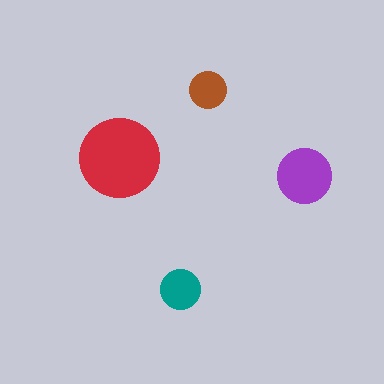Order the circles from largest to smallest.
the red one, the purple one, the teal one, the brown one.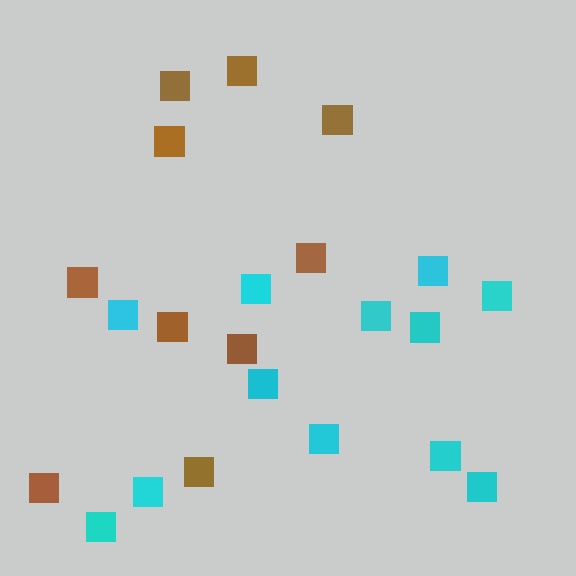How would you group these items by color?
There are 2 groups: one group of brown squares (10) and one group of cyan squares (12).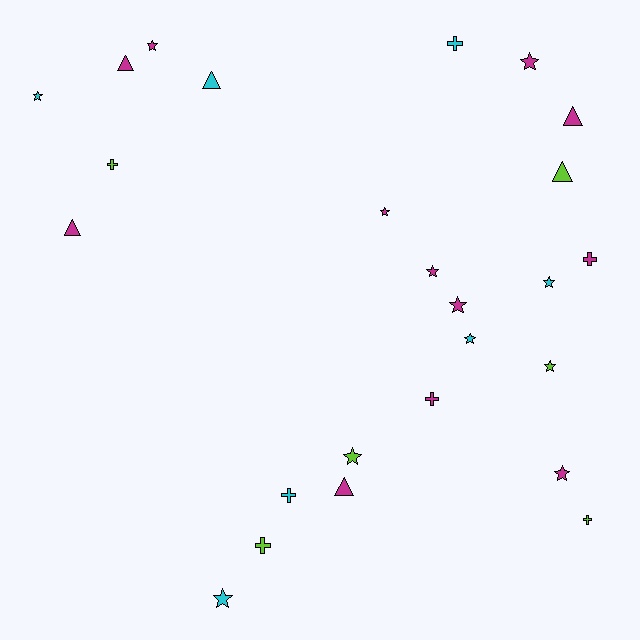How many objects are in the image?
There are 25 objects.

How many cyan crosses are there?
There are 2 cyan crosses.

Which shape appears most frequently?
Star, with 12 objects.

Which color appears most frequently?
Magenta, with 12 objects.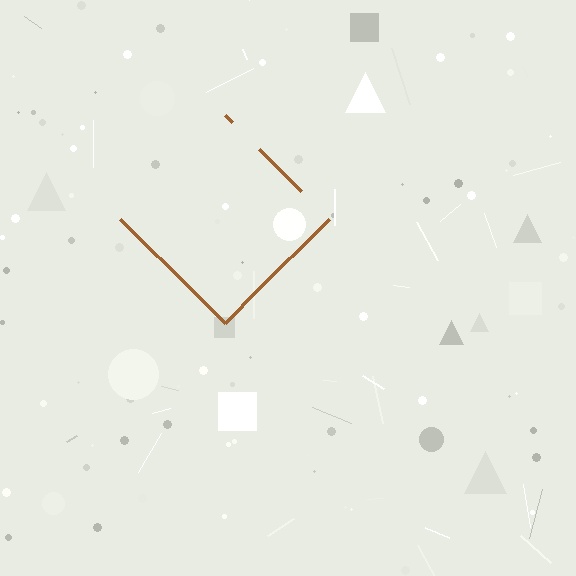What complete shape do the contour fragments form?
The contour fragments form a diamond.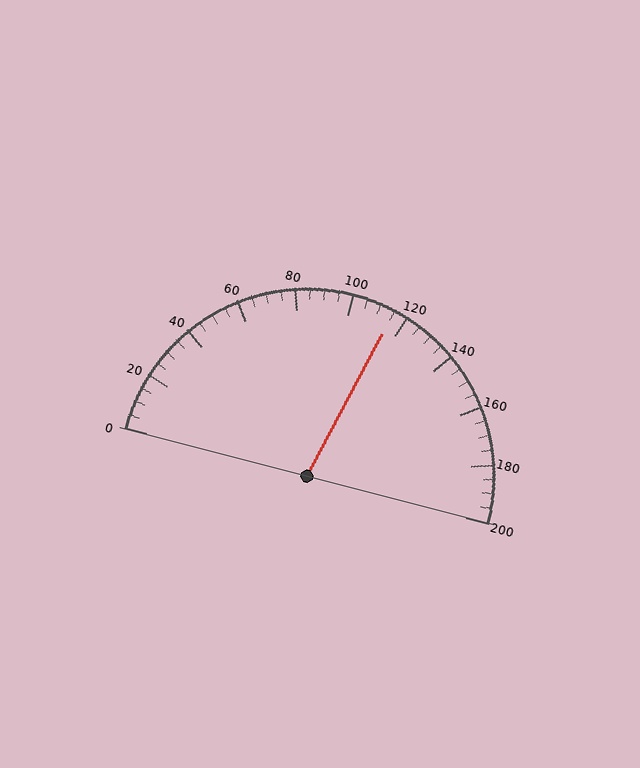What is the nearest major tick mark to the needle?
The nearest major tick mark is 120.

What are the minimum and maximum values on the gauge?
The gauge ranges from 0 to 200.